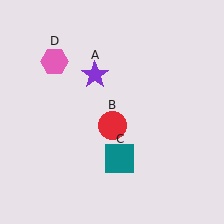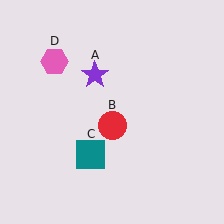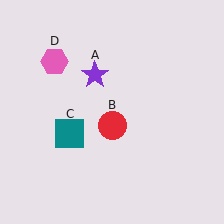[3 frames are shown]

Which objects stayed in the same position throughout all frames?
Purple star (object A) and red circle (object B) and pink hexagon (object D) remained stationary.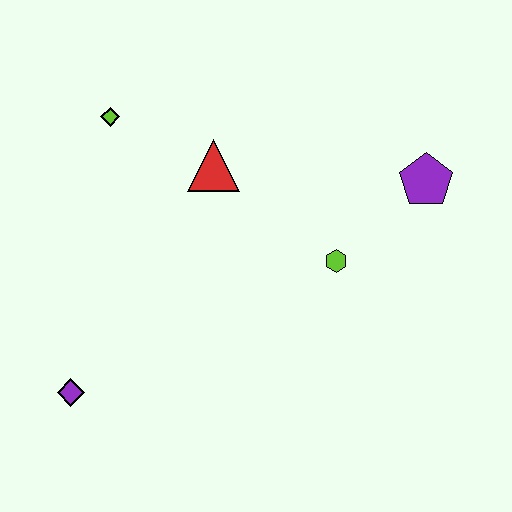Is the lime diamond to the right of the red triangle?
No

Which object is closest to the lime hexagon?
The purple pentagon is closest to the lime hexagon.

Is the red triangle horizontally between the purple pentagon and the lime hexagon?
No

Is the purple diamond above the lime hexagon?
No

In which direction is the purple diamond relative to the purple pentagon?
The purple diamond is to the left of the purple pentagon.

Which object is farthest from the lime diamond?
The purple pentagon is farthest from the lime diamond.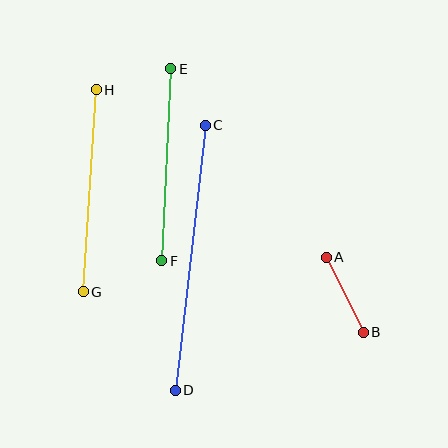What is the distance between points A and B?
The distance is approximately 83 pixels.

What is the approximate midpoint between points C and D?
The midpoint is at approximately (190, 258) pixels.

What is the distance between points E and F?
The distance is approximately 192 pixels.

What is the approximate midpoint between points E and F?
The midpoint is at approximately (166, 165) pixels.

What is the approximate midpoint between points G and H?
The midpoint is at approximately (90, 191) pixels.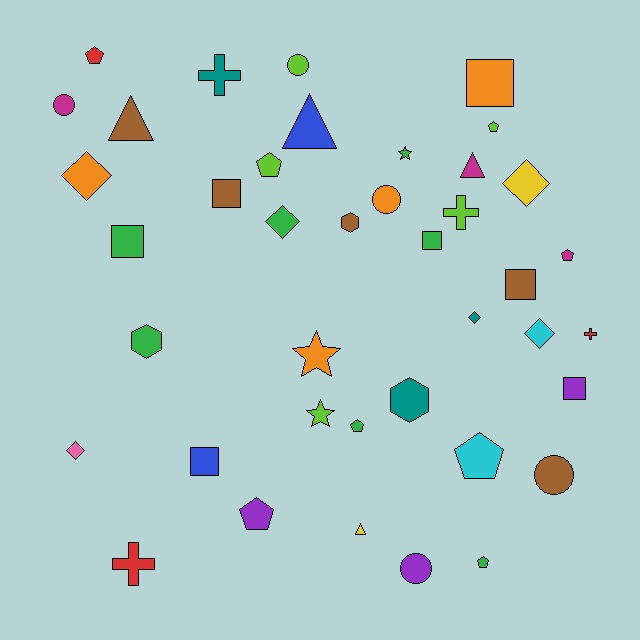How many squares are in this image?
There are 7 squares.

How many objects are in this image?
There are 40 objects.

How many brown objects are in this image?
There are 5 brown objects.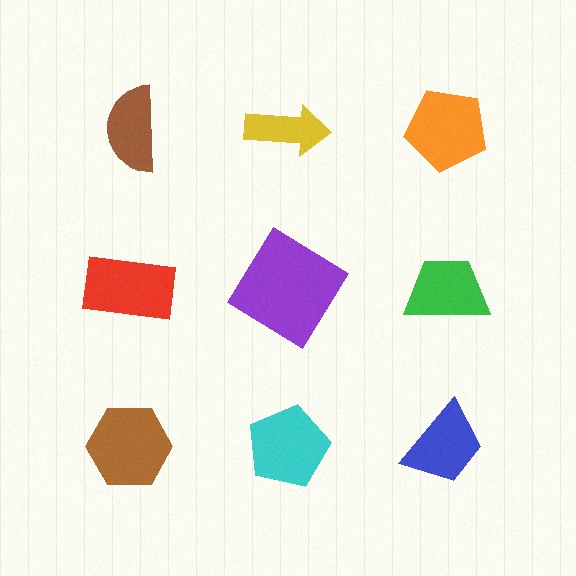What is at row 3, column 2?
A cyan pentagon.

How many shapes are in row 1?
3 shapes.